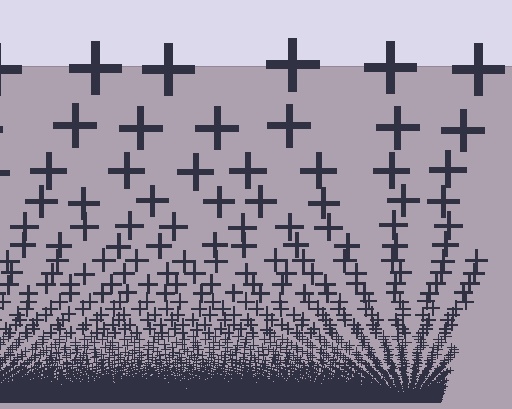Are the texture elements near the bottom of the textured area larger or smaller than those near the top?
Smaller. The gradient is inverted — elements near the bottom are smaller and denser.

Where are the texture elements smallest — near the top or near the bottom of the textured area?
Near the bottom.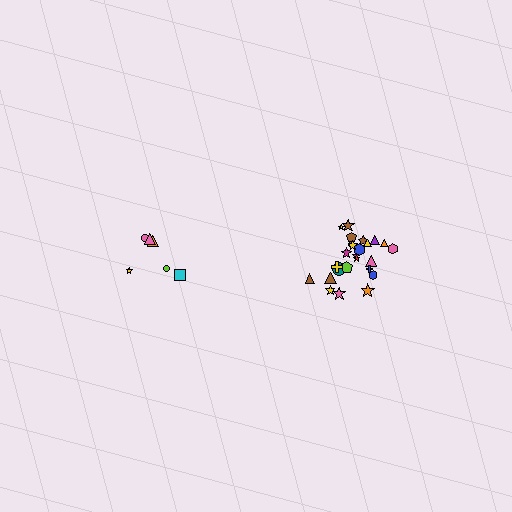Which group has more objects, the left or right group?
The right group.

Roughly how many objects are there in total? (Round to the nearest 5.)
Roughly 30 objects in total.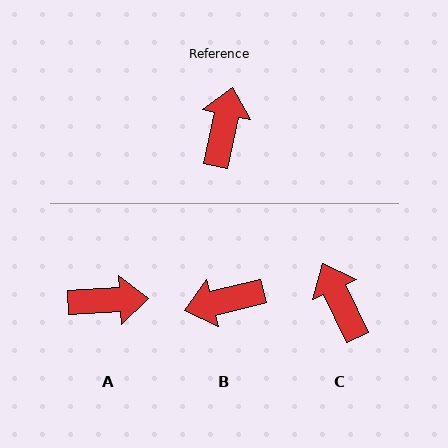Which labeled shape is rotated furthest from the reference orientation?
B, about 116 degrees away.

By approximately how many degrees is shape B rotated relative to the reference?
Approximately 116 degrees counter-clockwise.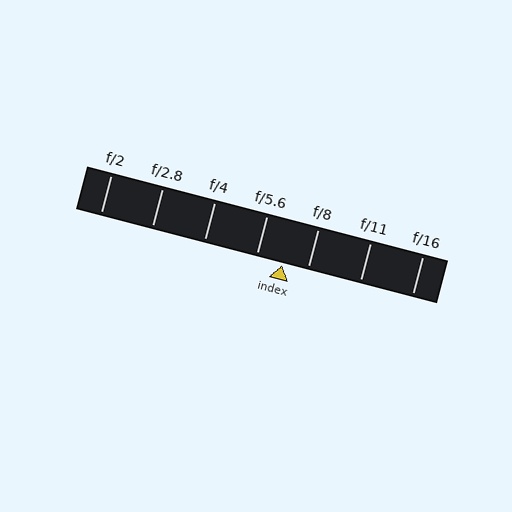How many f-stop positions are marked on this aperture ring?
There are 7 f-stop positions marked.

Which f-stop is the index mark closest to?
The index mark is closest to f/8.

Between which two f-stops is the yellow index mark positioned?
The index mark is between f/5.6 and f/8.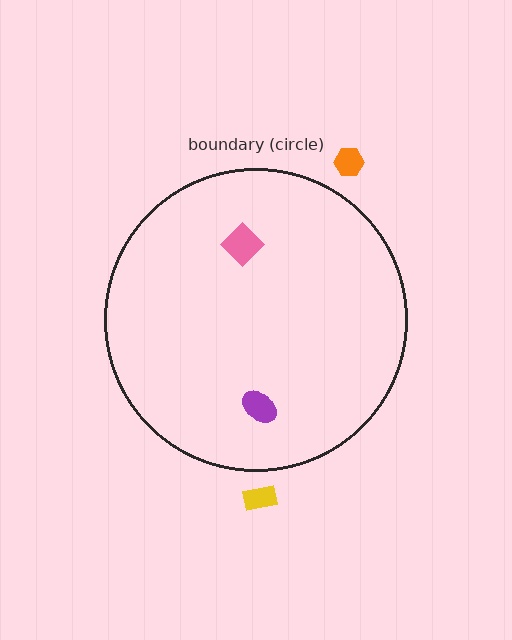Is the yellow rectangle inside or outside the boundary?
Outside.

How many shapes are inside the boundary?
2 inside, 2 outside.